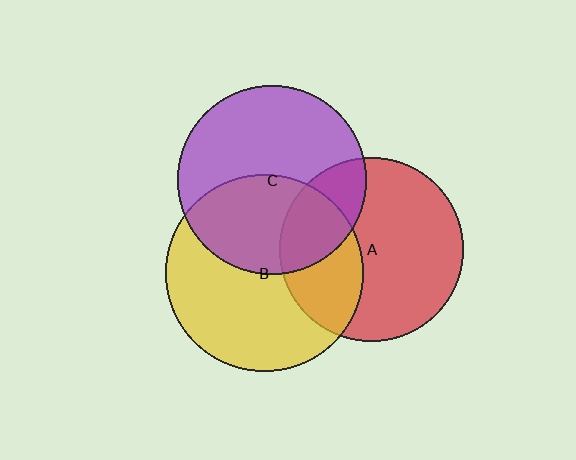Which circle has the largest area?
Circle B (yellow).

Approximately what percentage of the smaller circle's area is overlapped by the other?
Approximately 45%.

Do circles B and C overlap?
Yes.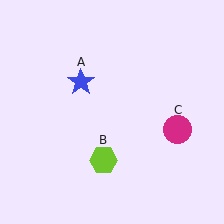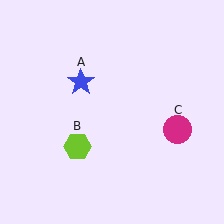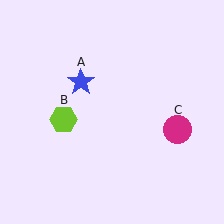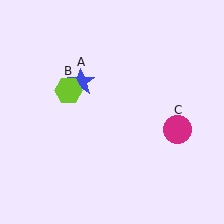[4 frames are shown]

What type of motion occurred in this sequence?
The lime hexagon (object B) rotated clockwise around the center of the scene.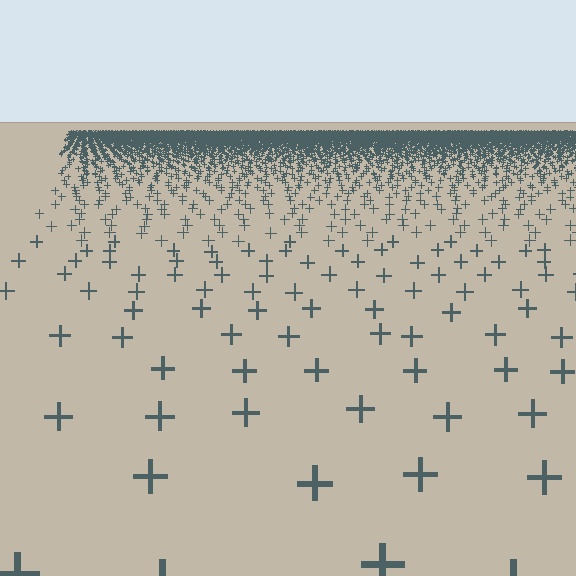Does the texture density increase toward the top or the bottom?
Density increases toward the top.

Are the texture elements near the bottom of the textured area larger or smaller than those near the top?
Larger. Near the bottom, elements are closer to the viewer and appear at a bigger on-screen size.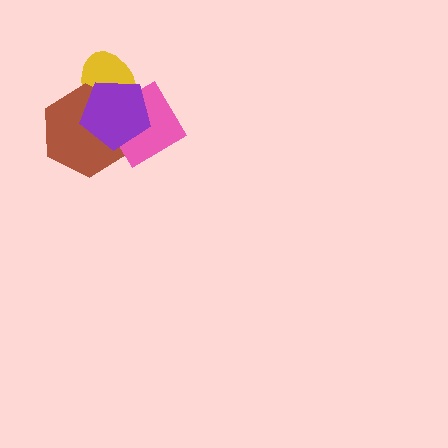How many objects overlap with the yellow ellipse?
3 objects overlap with the yellow ellipse.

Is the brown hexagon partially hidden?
Yes, it is partially covered by another shape.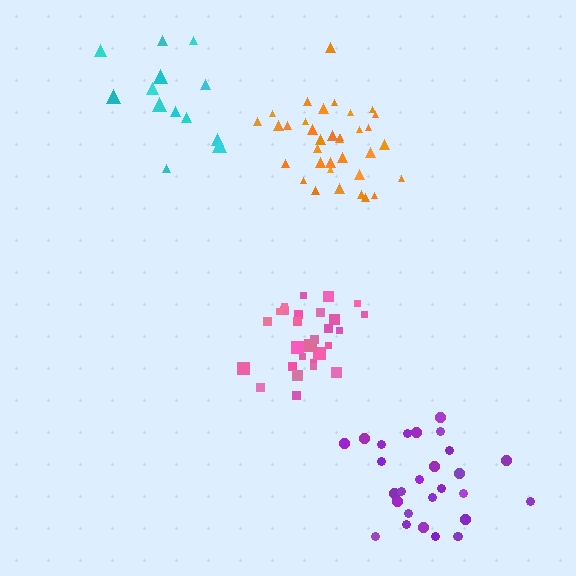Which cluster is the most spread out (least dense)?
Cyan.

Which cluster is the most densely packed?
Pink.